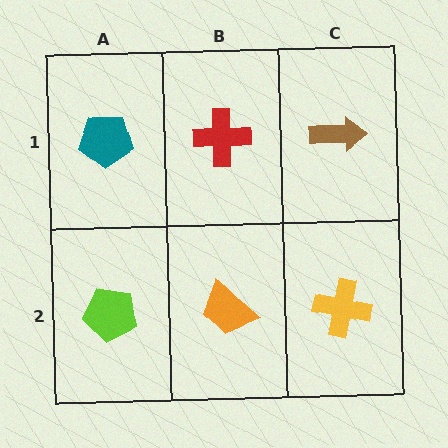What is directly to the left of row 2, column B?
A lime pentagon.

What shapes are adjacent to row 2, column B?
A red cross (row 1, column B), a lime pentagon (row 2, column A), a yellow cross (row 2, column C).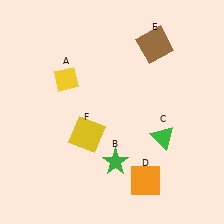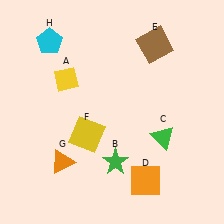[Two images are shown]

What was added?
An orange triangle (G), a cyan pentagon (H) were added in Image 2.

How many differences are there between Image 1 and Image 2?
There are 2 differences between the two images.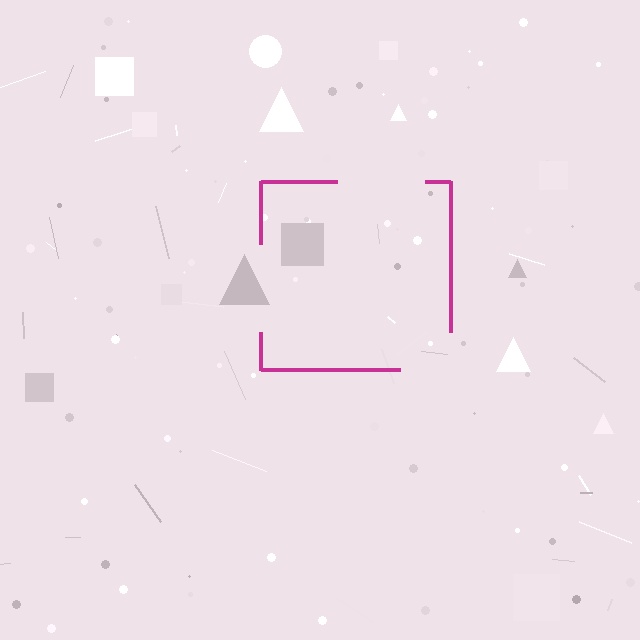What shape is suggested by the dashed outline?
The dashed outline suggests a square.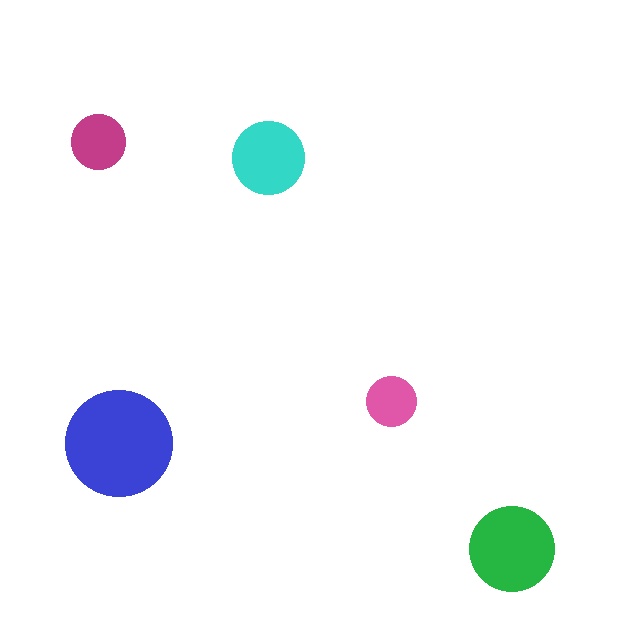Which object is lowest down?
The green circle is bottommost.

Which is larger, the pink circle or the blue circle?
The blue one.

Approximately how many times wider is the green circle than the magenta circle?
About 1.5 times wider.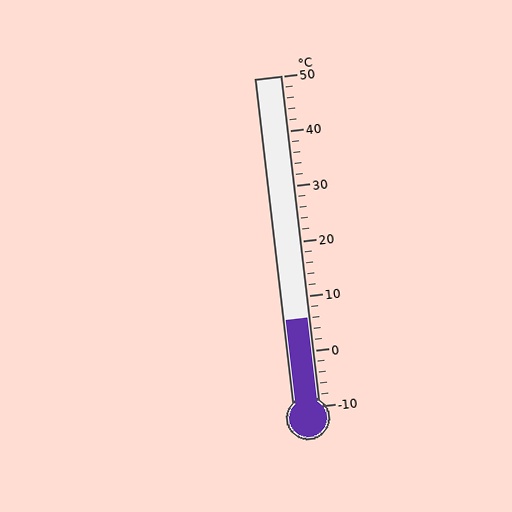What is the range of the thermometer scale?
The thermometer scale ranges from -10°C to 50°C.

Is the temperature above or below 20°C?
The temperature is below 20°C.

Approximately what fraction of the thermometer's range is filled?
The thermometer is filled to approximately 25% of its range.